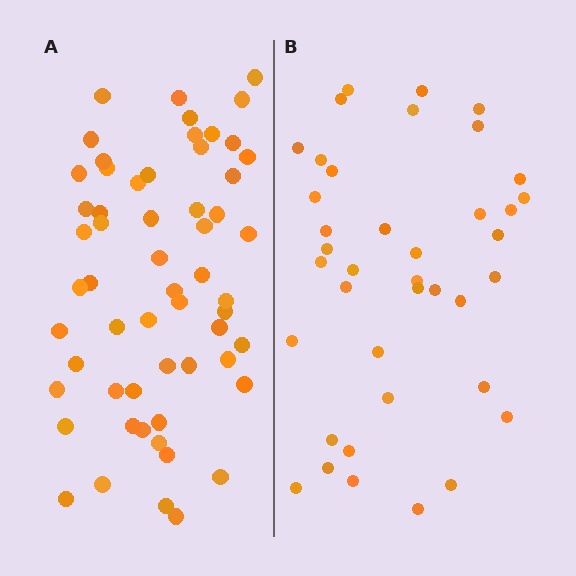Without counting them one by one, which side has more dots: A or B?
Region A (the left region) has more dots.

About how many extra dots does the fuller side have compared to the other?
Region A has approximately 20 more dots than region B.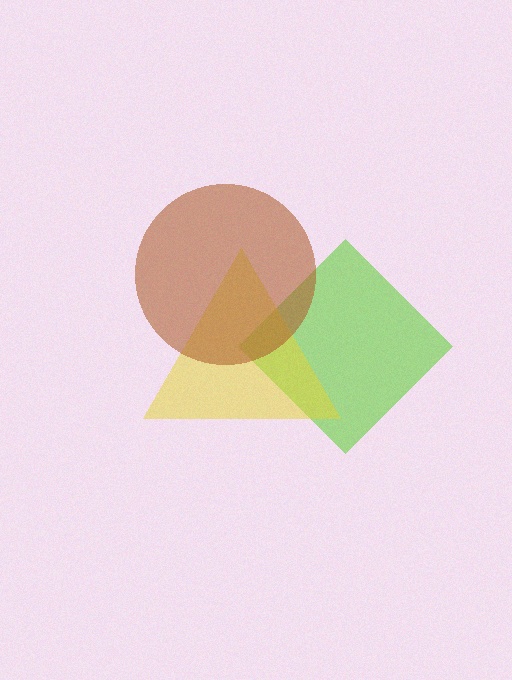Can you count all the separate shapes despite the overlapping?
Yes, there are 3 separate shapes.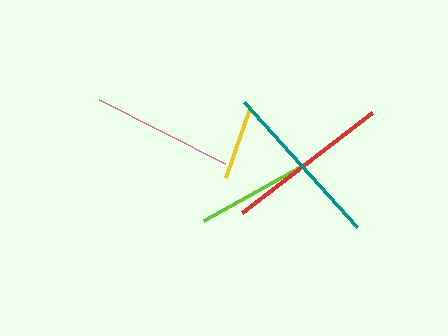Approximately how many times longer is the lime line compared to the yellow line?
The lime line is approximately 1.6 times the length of the yellow line.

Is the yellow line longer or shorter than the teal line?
The teal line is longer than the yellow line.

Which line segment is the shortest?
The yellow line is the shortest at approximately 76 pixels.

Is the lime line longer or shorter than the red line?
The red line is longer than the lime line.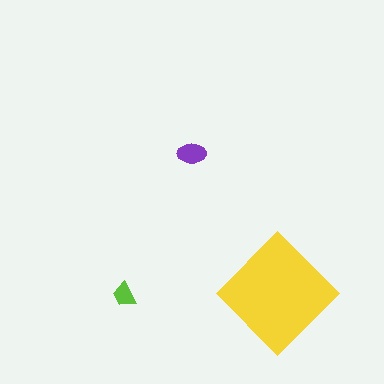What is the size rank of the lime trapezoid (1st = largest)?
3rd.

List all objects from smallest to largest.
The lime trapezoid, the purple ellipse, the yellow diamond.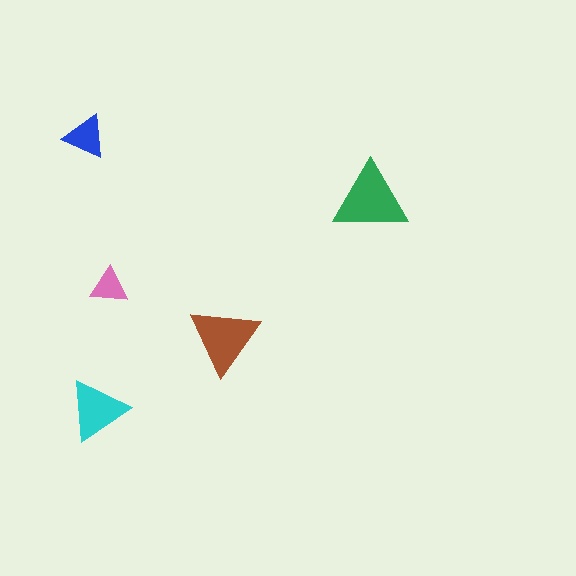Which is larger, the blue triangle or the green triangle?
The green one.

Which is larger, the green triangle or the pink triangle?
The green one.